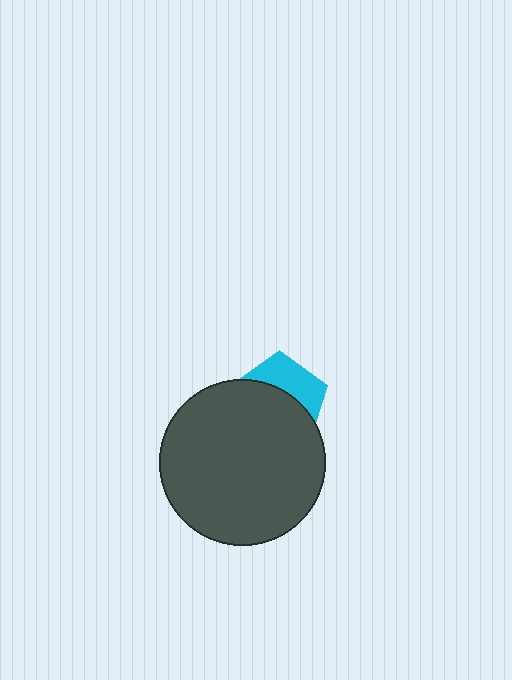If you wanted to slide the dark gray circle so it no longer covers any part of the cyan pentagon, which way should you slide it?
Slide it down — that is the most direct way to separate the two shapes.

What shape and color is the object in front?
The object in front is a dark gray circle.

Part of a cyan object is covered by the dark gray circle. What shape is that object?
It is a pentagon.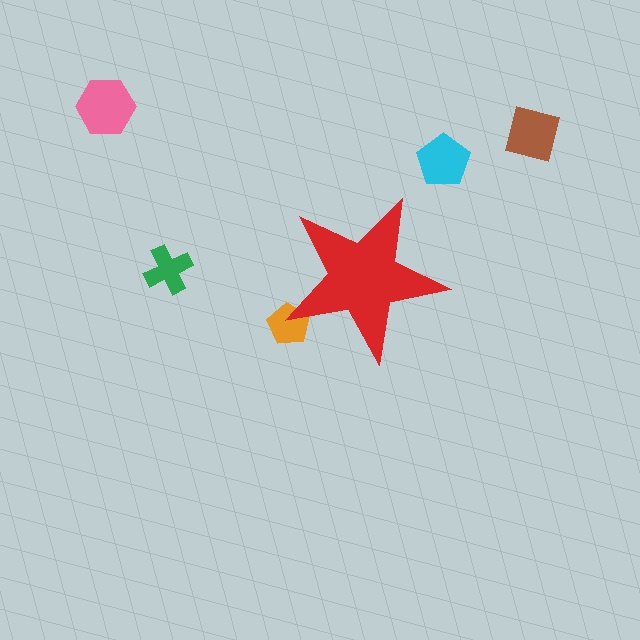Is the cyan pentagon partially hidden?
No, the cyan pentagon is fully visible.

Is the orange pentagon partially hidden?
Yes, the orange pentagon is partially hidden behind the red star.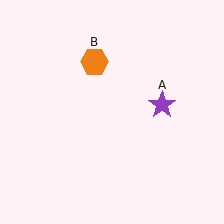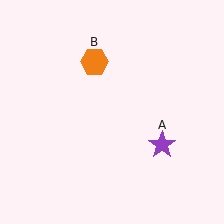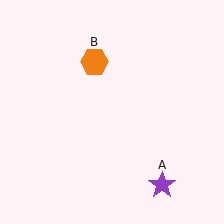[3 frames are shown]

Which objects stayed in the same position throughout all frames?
Orange hexagon (object B) remained stationary.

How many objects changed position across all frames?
1 object changed position: purple star (object A).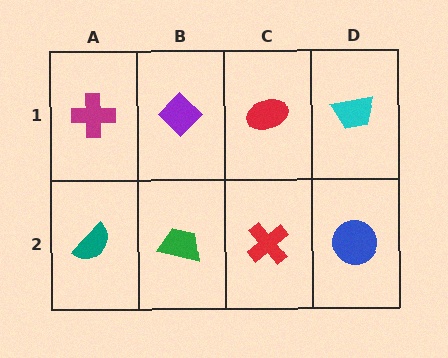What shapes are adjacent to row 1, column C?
A red cross (row 2, column C), a purple diamond (row 1, column B), a cyan trapezoid (row 1, column D).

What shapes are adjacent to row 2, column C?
A red ellipse (row 1, column C), a green trapezoid (row 2, column B), a blue circle (row 2, column D).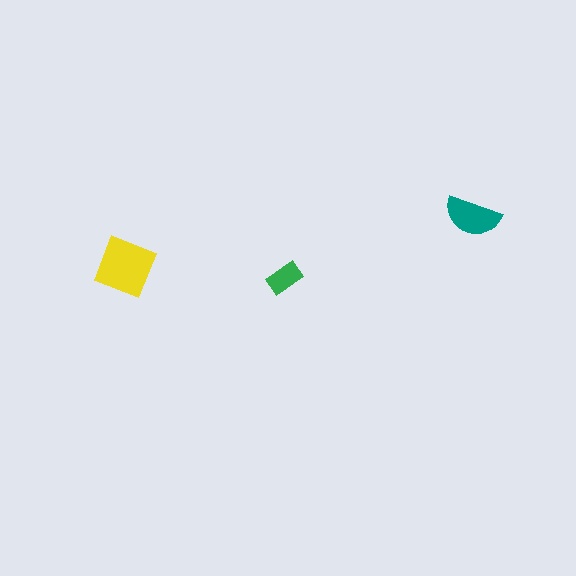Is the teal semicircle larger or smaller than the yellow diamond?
Smaller.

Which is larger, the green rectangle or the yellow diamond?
The yellow diamond.